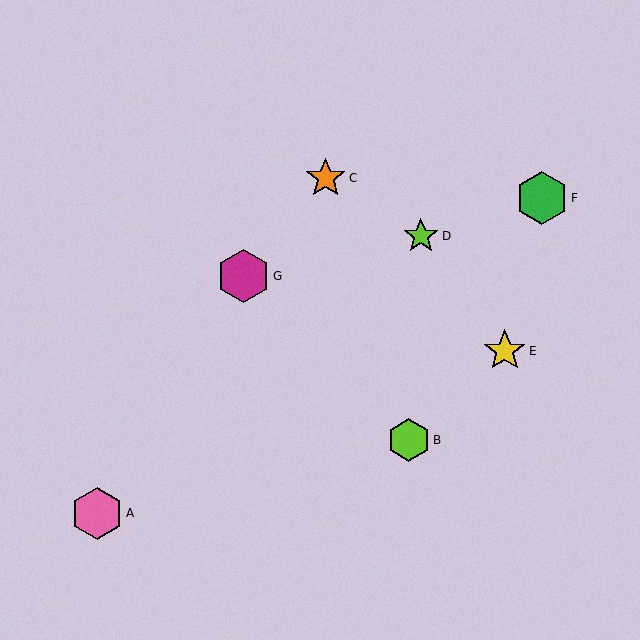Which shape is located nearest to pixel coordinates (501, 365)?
The yellow star (labeled E) at (505, 351) is nearest to that location.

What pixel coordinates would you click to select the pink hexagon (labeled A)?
Click at (97, 513) to select the pink hexagon A.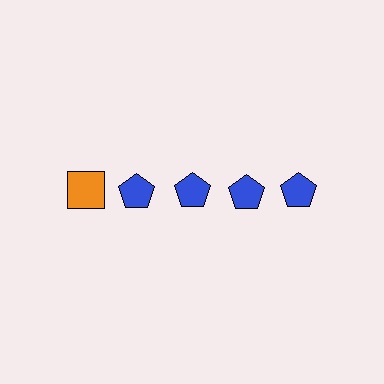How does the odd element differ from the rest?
It differs in both color (orange instead of blue) and shape (square instead of pentagon).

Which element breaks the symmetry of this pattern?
The orange square in the top row, leftmost column breaks the symmetry. All other shapes are blue pentagons.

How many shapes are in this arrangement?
There are 5 shapes arranged in a grid pattern.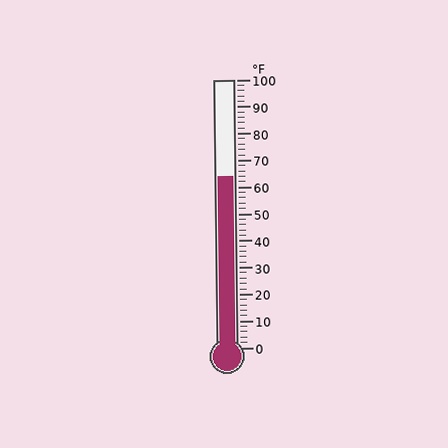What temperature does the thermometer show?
The thermometer shows approximately 64°F.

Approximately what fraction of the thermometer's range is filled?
The thermometer is filled to approximately 65% of its range.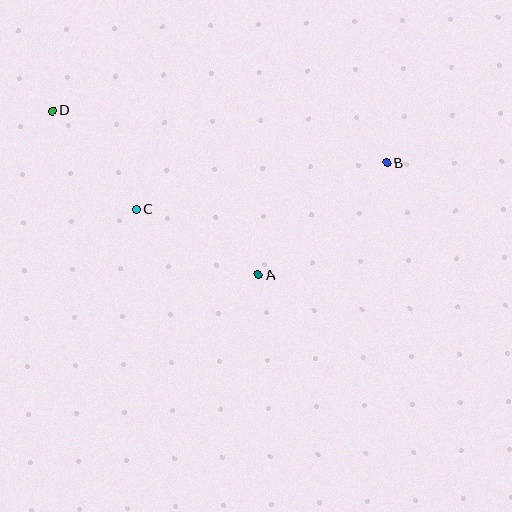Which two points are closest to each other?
Points C and D are closest to each other.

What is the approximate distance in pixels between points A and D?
The distance between A and D is approximately 263 pixels.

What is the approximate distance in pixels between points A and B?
The distance between A and B is approximately 170 pixels.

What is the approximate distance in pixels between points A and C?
The distance between A and C is approximately 139 pixels.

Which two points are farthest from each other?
Points B and D are farthest from each other.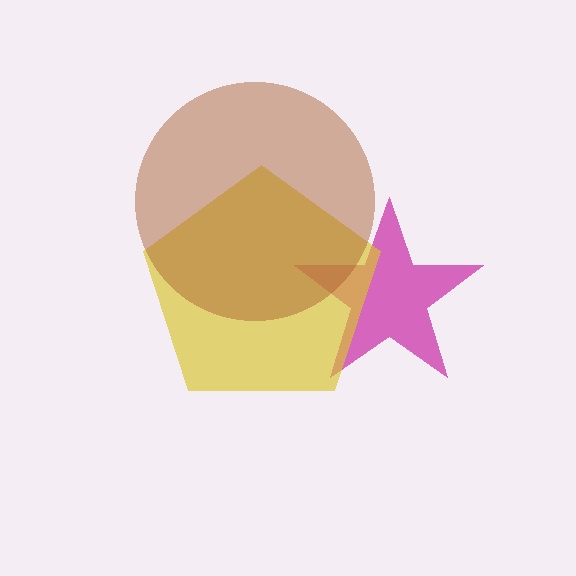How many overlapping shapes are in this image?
There are 3 overlapping shapes in the image.